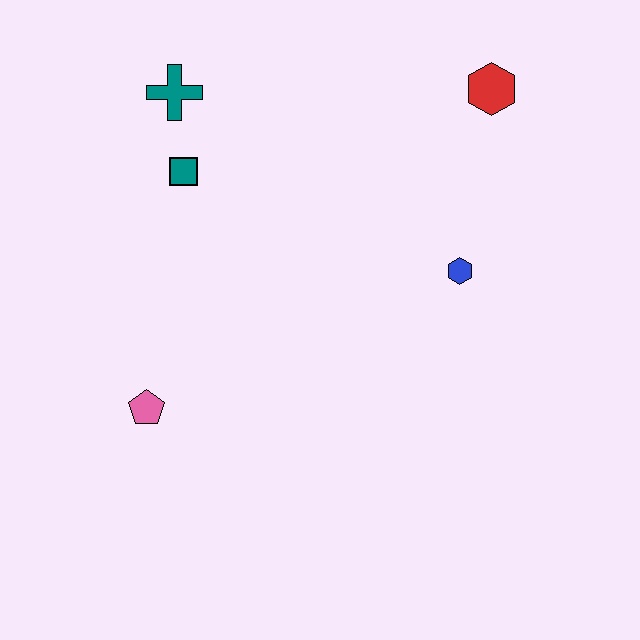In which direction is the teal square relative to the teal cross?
The teal square is below the teal cross.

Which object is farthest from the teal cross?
The blue hexagon is farthest from the teal cross.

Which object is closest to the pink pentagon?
The teal square is closest to the pink pentagon.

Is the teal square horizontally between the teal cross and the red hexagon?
Yes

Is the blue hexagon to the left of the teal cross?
No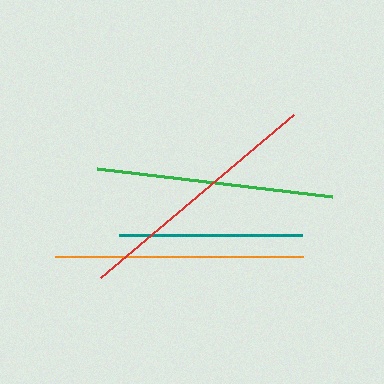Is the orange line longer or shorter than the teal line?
The orange line is longer than the teal line.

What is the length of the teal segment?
The teal segment is approximately 183 pixels long.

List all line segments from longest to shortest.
From longest to shortest: red, orange, green, teal.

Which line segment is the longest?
The red line is the longest at approximately 253 pixels.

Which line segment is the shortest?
The teal line is the shortest at approximately 183 pixels.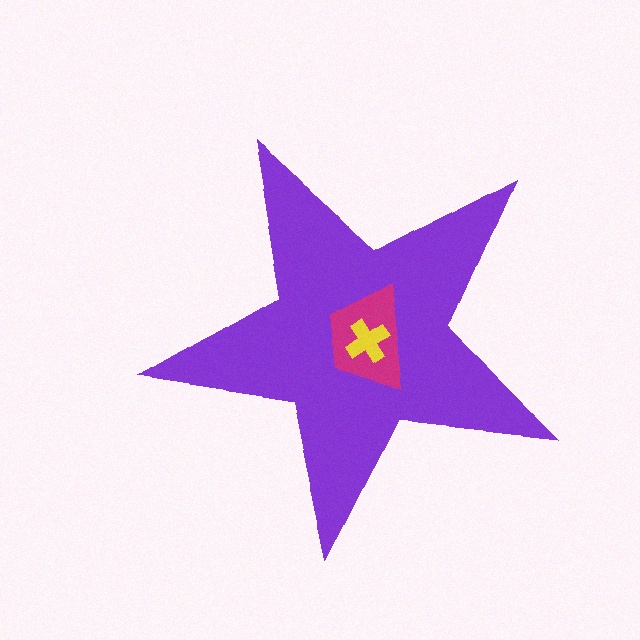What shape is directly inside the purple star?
The magenta trapezoid.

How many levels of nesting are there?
3.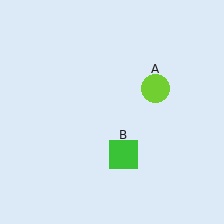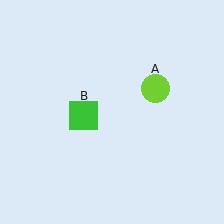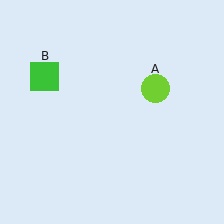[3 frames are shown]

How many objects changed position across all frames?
1 object changed position: green square (object B).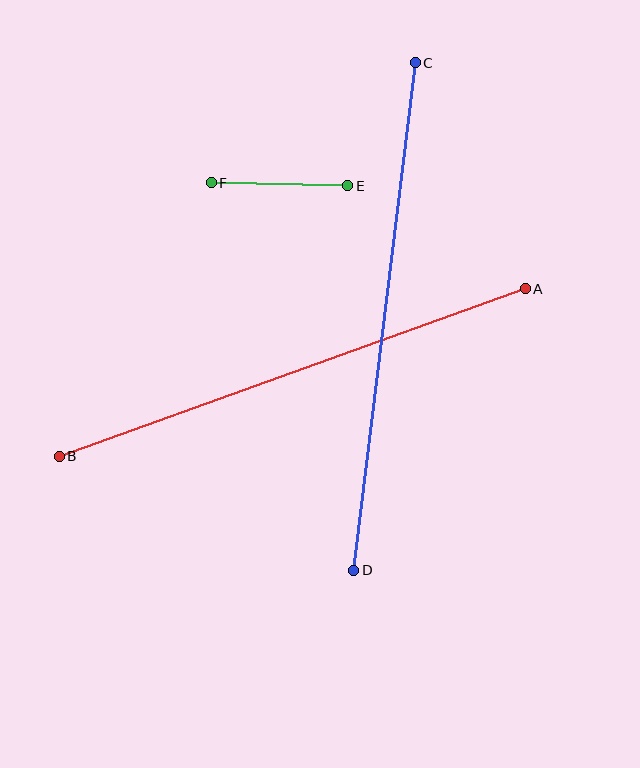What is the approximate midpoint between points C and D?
The midpoint is at approximately (385, 317) pixels.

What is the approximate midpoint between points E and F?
The midpoint is at approximately (279, 184) pixels.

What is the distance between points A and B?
The distance is approximately 496 pixels.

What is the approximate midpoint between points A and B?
The midpoint is at approximately (292, 373) pixels.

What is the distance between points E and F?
The distance is approximately 136 pixels.